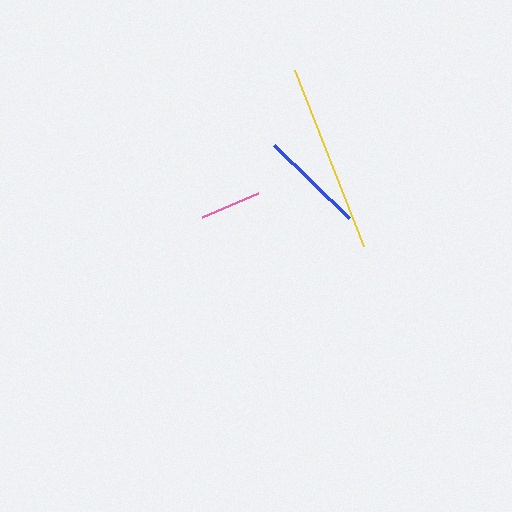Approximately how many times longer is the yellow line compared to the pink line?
The yellow line is approximately 3.1 times the length of the pink line.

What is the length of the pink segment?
The pink segment is approximately 61 pixels long.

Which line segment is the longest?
The yellow line is the longest at approximately 189 pixels.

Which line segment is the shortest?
The pink line is the shortest at approximately 61 pixels.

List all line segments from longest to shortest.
From longest to shortest: yellow, blue, pink.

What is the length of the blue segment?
The blue segment is approximately 104 pixels long.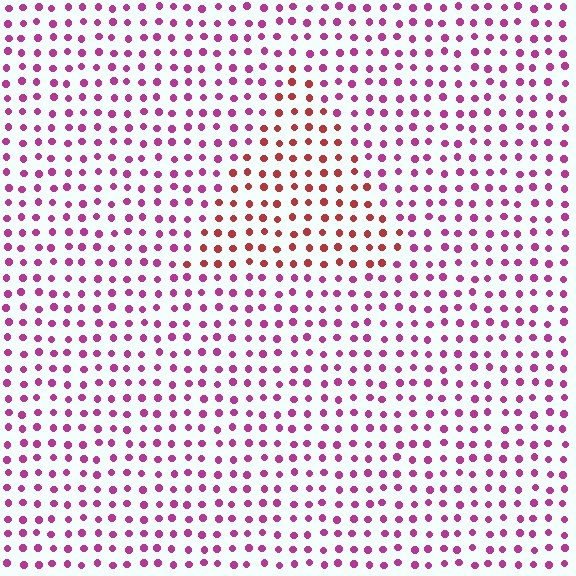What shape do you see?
I see a triangle.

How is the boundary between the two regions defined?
The boundary is defined purely by a slight shift in hue (about 42 degrees). Spacing, size, and orientation are identical on both sides.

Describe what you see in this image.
The image is filled with small magenta elements in a uniform arrangement. A triangle-shaped region is visible where the elements are tinted to a slightly different hue, forming a subtle color boundary.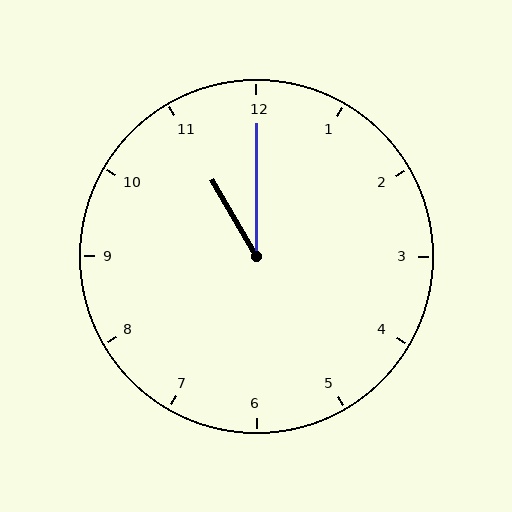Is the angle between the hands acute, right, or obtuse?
It is acute.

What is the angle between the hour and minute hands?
Approximately 30 degrees.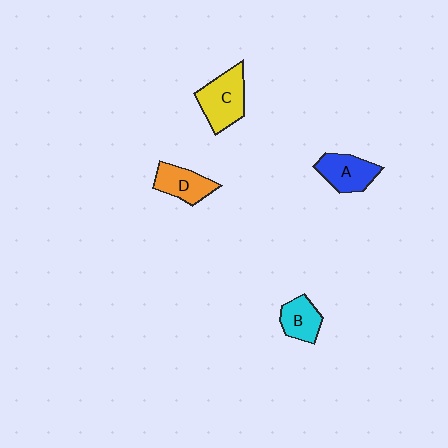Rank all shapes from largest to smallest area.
From largest to smallest: C (yellow), A (blue), D (orange), B (cyan).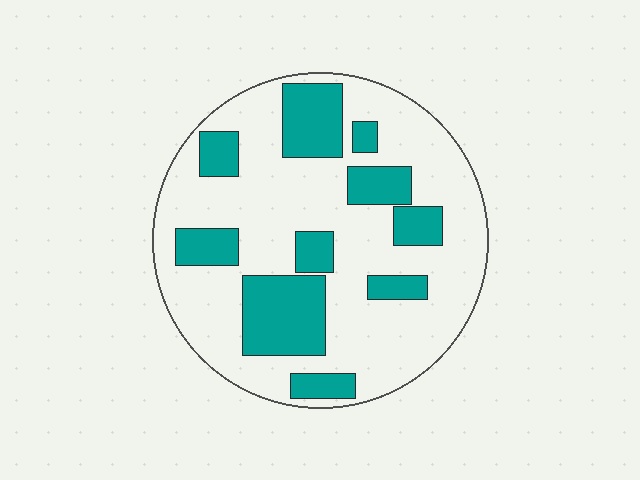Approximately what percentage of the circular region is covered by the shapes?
Approximately 30%.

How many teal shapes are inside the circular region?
10.